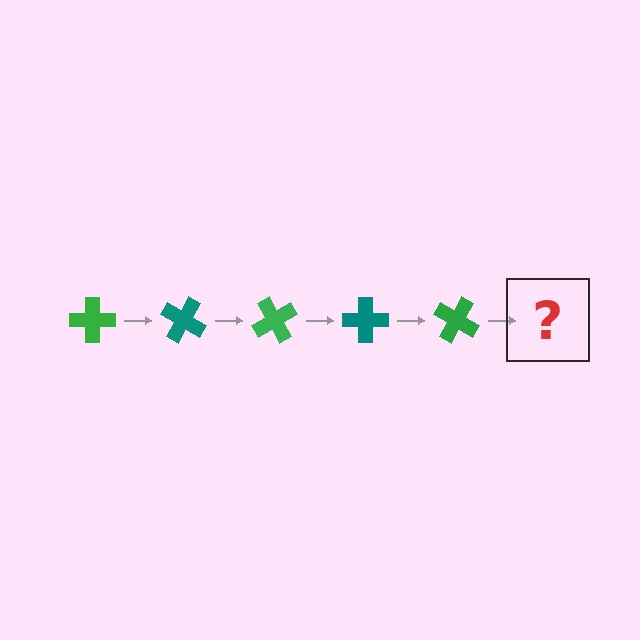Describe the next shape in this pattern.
It should be a teal cross, rotated 150 degrees from the start.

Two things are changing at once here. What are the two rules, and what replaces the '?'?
The two rules are that it rotates 30 degrees each step and the color cycles through green and teal. The '?' should be a teal cross, rotated 150 degrees from the start.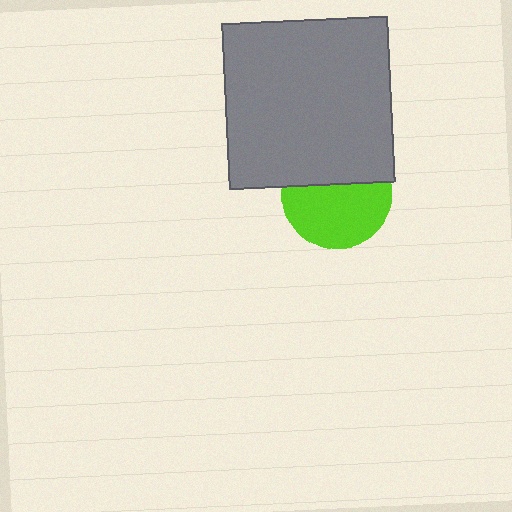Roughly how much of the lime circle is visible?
About half of it is visible (roughly 59%).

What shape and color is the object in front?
The object in front is a gray square.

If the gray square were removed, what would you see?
You would see the complete lime circle.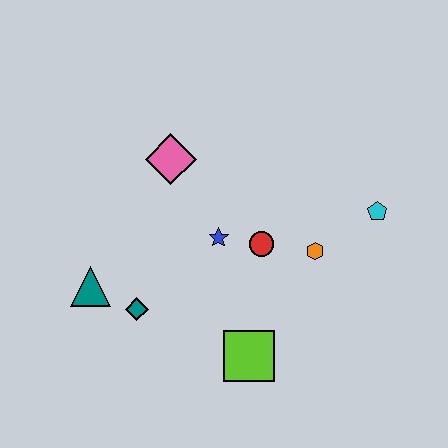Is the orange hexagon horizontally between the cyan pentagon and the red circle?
Yes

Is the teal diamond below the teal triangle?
Yes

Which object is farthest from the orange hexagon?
The teal triangle is farthest from the orange hexagon.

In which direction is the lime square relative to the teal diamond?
The lime square is to the right of the teal diamond.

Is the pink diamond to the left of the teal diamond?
No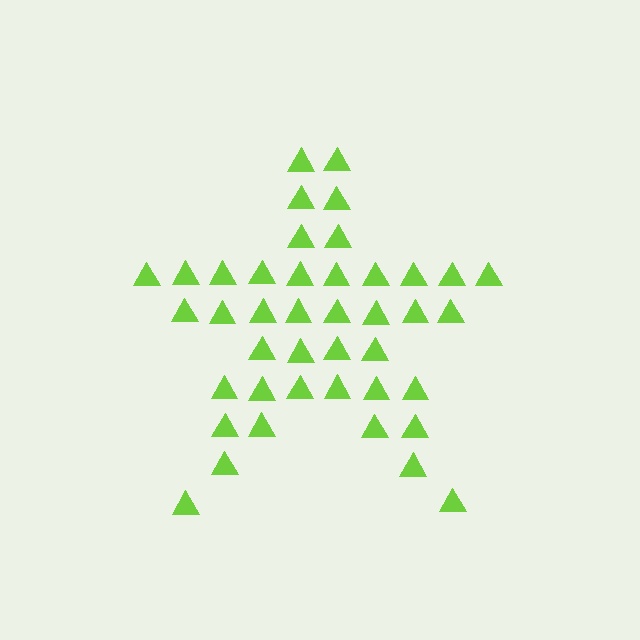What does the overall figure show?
The overall figure shows a star.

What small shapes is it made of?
It is made of small triangles.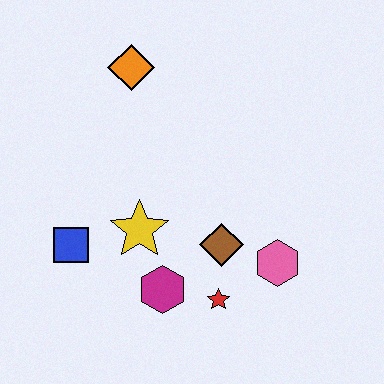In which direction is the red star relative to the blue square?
The red star is to the right of the blue square.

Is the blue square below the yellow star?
Yes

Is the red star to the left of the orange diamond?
No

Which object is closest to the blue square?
The yellow star is closest to the blue square.